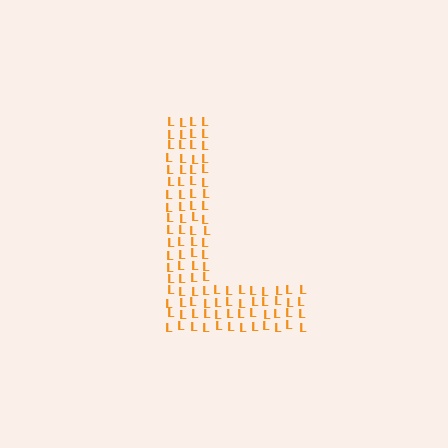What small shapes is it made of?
It is made of small letter L's.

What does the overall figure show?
The overall figure shows the letter L.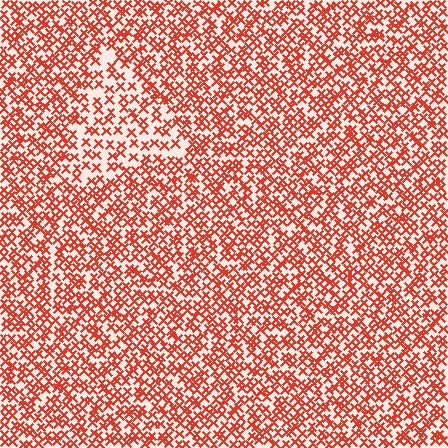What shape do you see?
I see a triangle.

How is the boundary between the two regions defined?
The boundary is defined by a change in element density (approximately 1.7x ratio). All elements are the same color, size, and shape.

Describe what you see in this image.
The image contains small red elements arranged at two different densities. A triangle-shaped region is visible where the elements are less densely packed than the surrounding area.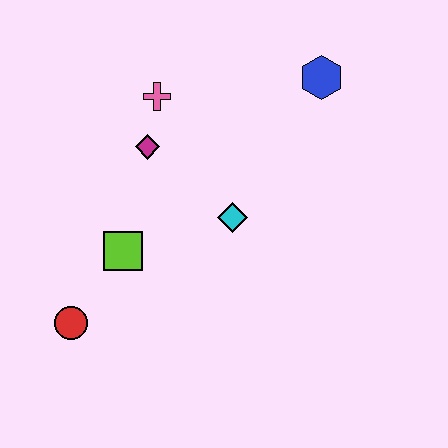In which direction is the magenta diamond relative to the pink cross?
The magenta diamond is below the pink cross.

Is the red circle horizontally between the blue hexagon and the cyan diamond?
No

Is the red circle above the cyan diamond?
No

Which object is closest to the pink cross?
The magenta diamond is closest to the pink cross.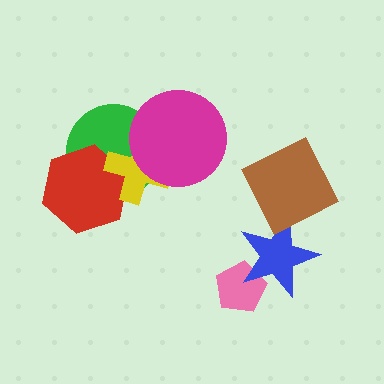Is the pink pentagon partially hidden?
Yes, it is partially covered by another shape.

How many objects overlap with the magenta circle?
2 objects overlap with the magenta circle.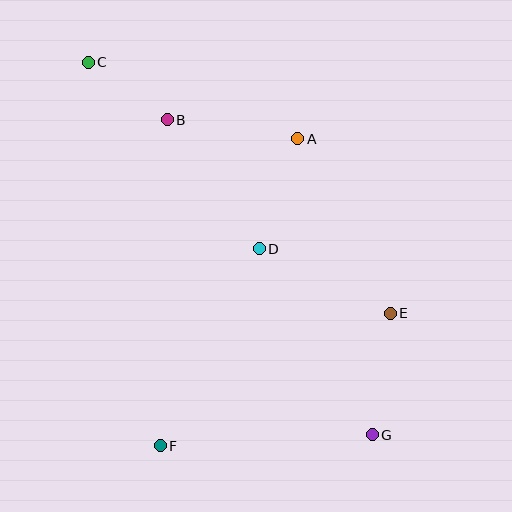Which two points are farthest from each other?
Points C and G are farthest from each other.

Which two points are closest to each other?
Points B and C are closest to each other.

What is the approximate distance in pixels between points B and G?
The distance between B and G is approximately 376 pixels.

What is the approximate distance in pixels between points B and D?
The distance between B and D is approximately 158 pixels.